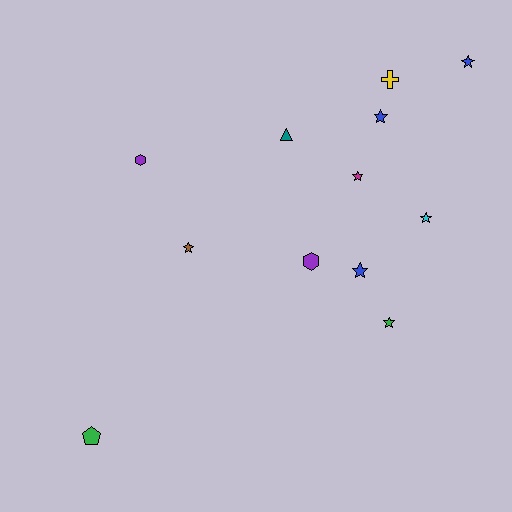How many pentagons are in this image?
There is 1 pentagon.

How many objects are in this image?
There are 12 objects.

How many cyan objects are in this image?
There is 1 cyan object.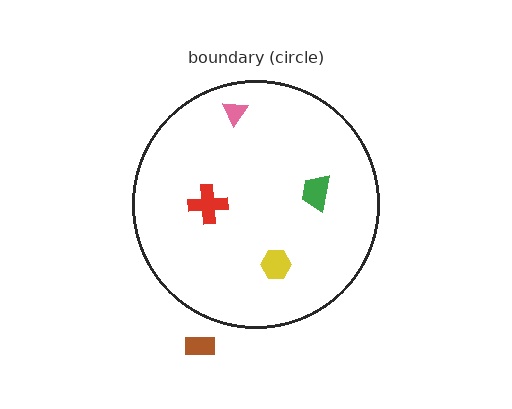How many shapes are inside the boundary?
4 inside, 1 outside.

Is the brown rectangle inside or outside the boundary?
Outside.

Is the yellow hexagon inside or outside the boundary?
Inside.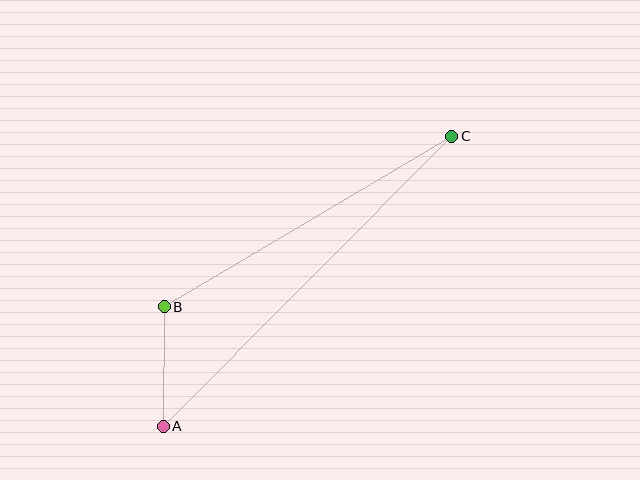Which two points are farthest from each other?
Points A and C are farthest from each other.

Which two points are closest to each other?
Points A and B are closest to each other.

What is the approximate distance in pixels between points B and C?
The distance between B and C is approximately 334 pixels.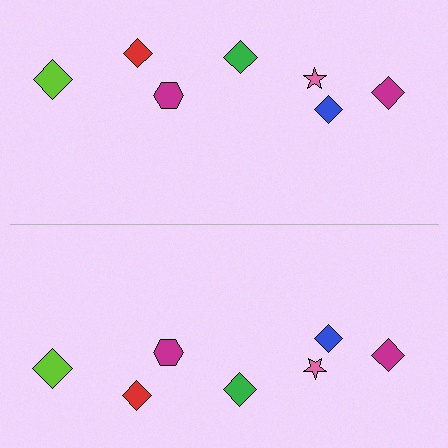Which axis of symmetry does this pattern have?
The pattern has a horizontal axis of symmetry running through the center of the image.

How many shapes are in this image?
There are 14 shapes in this image.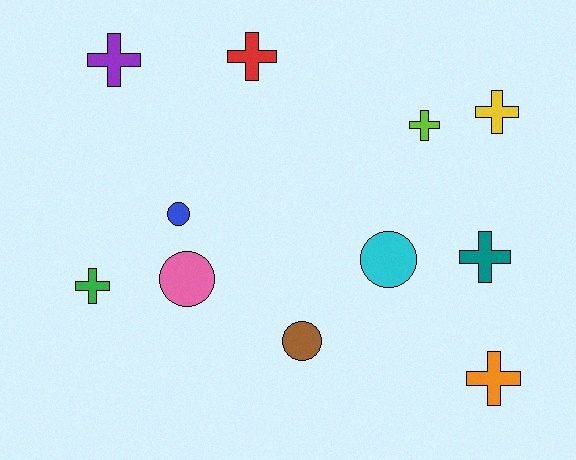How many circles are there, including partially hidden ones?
There are 4 circles.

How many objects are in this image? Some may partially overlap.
There are 11 objects.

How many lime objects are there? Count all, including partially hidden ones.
There is 1 lime object.